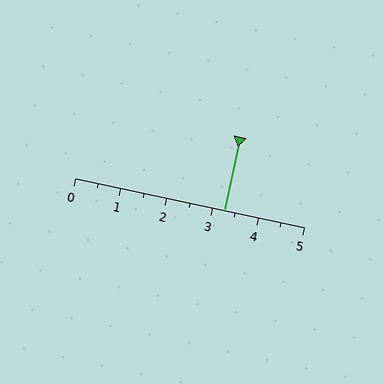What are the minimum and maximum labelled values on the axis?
The axis runs from 0 to 5.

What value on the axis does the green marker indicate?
The marker indicates approximately 3.2.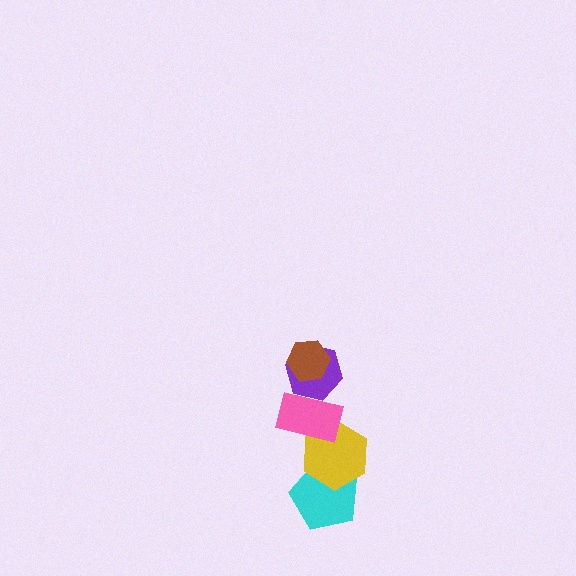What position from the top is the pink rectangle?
The pink rectangle is 3rd from the top.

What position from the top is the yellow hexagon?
The yellow hexagon is 4th from the top.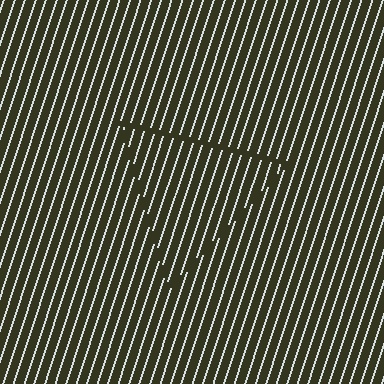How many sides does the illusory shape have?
3 sides — the line-ends trace a triangle.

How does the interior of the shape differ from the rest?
The interior of the shape contains the same grating, shifted by half a period — the contour is defined by the phase discontinuity where line-ends from the inner and outer gratings abut.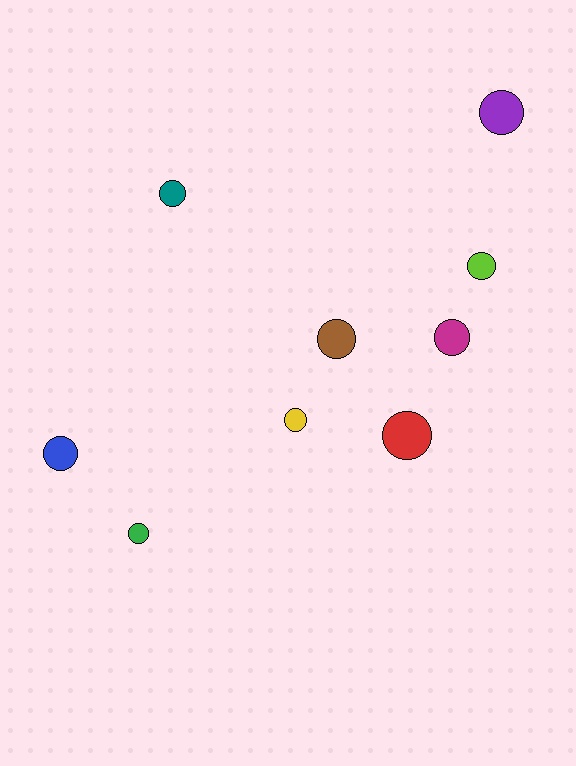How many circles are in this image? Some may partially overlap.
There are 9 circles.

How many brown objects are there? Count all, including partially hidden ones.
There is 1 brown object.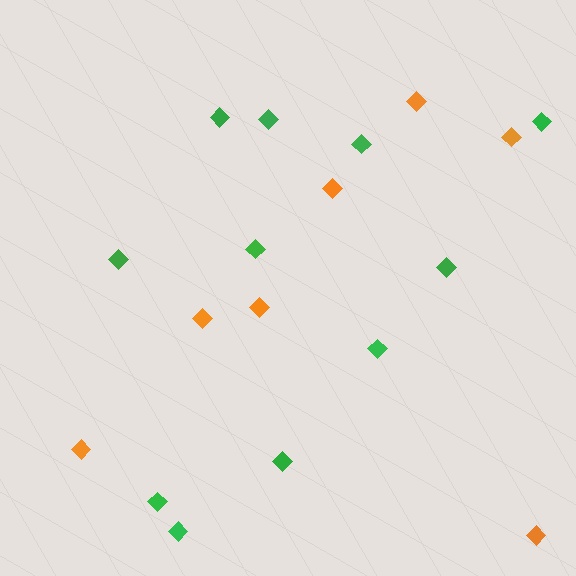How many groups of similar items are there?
There are 2 groups: one group of orange diamonds (7) and one group of green diamonds (11).